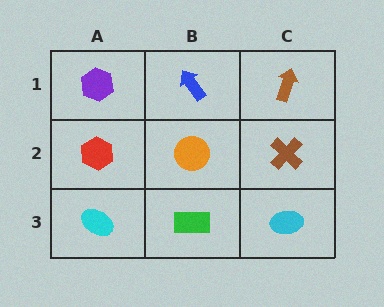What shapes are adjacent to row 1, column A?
A red hexagon (row 2, column A), a blue arrow (row 1, column B).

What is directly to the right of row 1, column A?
A blue arrow.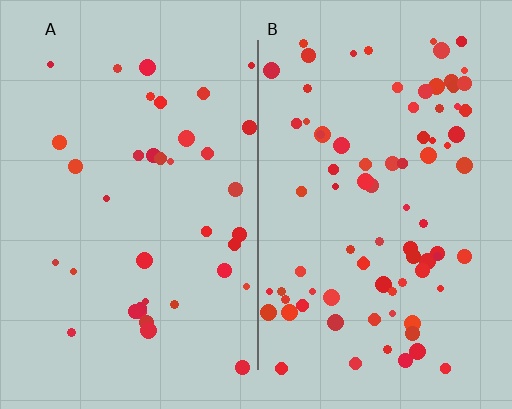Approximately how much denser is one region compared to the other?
Approximately 2.2× — region B over region A.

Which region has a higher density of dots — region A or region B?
B (the right).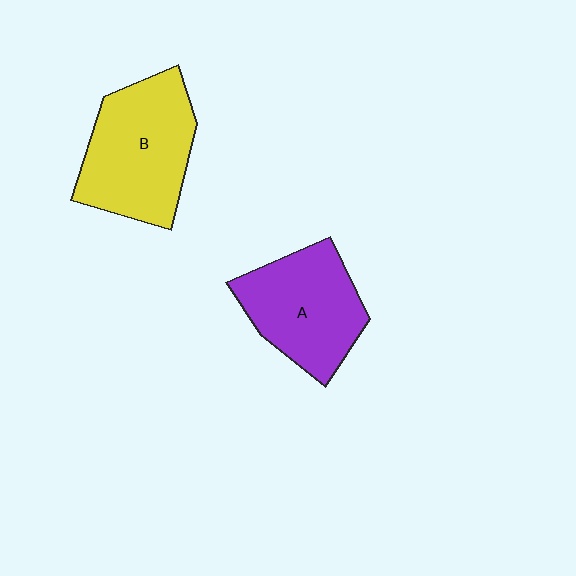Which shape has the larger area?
Shape B (yellow).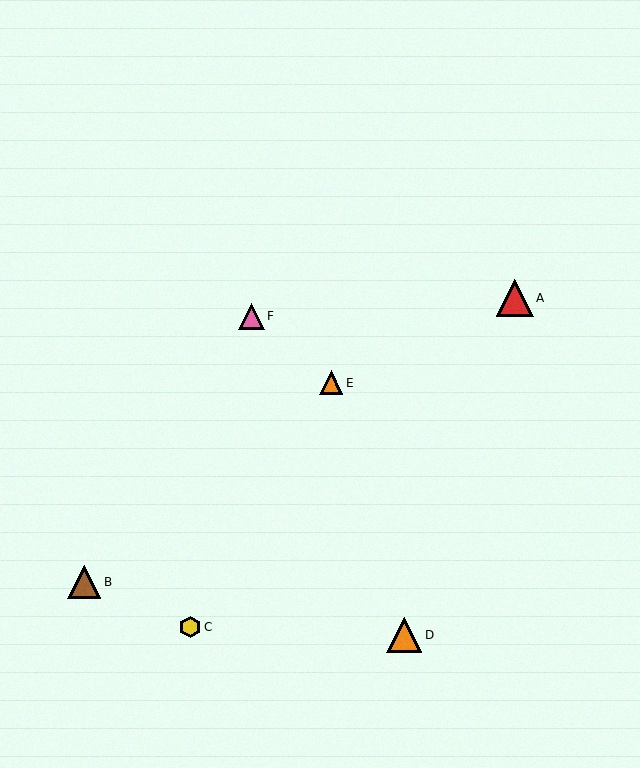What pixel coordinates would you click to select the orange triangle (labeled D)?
Click at (404, 635) to select the orange triangle D.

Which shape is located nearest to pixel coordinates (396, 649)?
The orange triangle (labeled D) at (404, 635) is nearest to that location.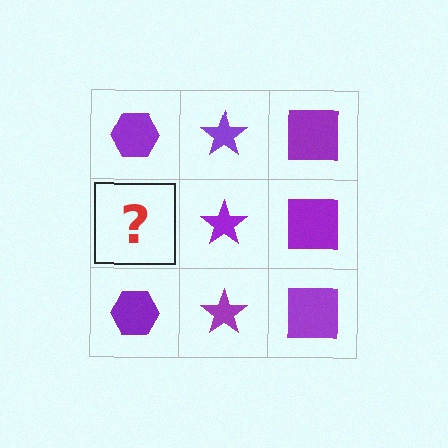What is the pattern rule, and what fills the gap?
The rule is that each column has a consistent shape. The gap should be filled with a purple hexagon.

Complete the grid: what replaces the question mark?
The question mark should be replaced with a purple hexagon.